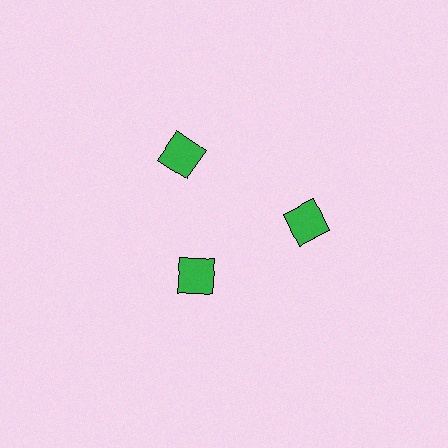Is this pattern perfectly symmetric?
No. The 3 green squares are arranged in a ring, but one element near the 7 o'clock position is pulled inward toward the center, breaking the 3-fold rotational symmetry.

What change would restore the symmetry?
The symmetry would be restored by moving it outward, back onto the ring so that all 3 squares sit at equal angles and equal distance from the center.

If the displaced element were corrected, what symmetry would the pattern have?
It would have 3-fold rotational symmetry — the pattern would map onto itself every 120 degrees.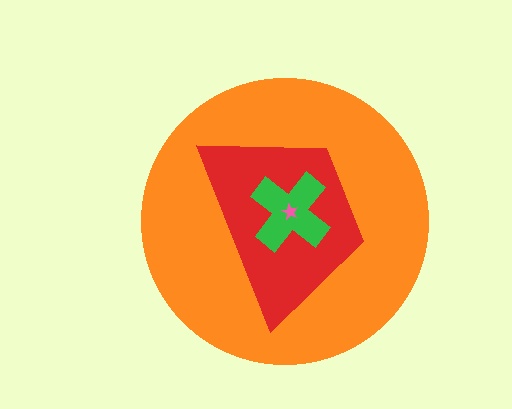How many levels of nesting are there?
4.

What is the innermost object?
The pink star.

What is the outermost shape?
The orange circle.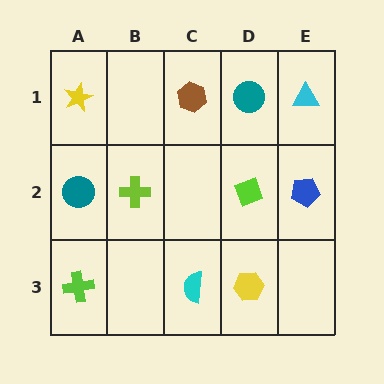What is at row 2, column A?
A teal circle.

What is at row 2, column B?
A lime cross.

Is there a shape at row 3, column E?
No, that cell is empty.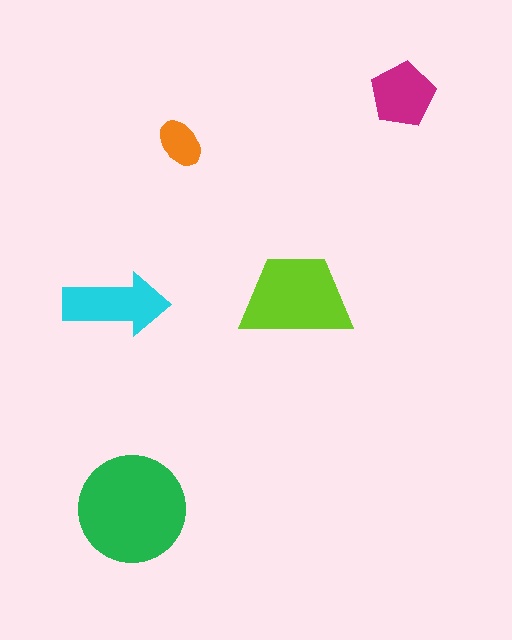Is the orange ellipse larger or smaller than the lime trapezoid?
Smaller.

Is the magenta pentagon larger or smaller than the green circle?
Smaller.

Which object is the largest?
The green circle.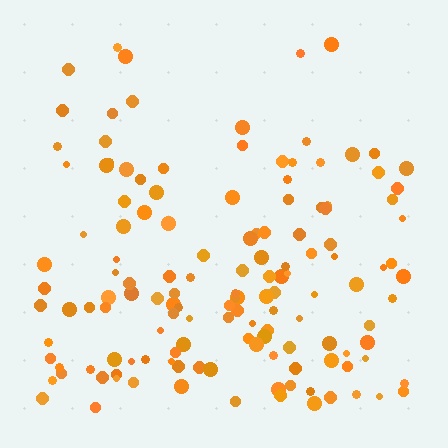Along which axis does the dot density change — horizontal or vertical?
Vertical.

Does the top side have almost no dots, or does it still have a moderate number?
Still a moderate number, just noticeably fewer than the bottom.